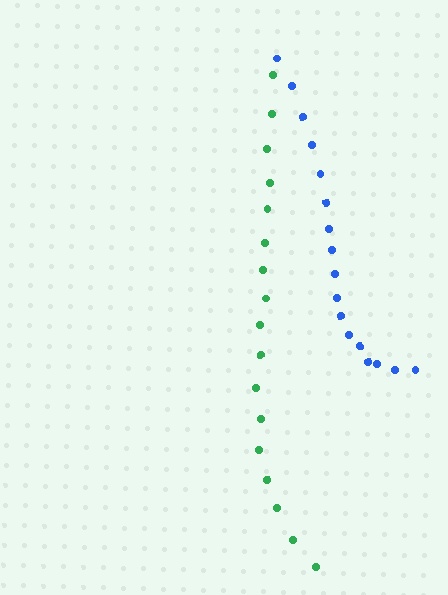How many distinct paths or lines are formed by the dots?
There are 2 distinct paths.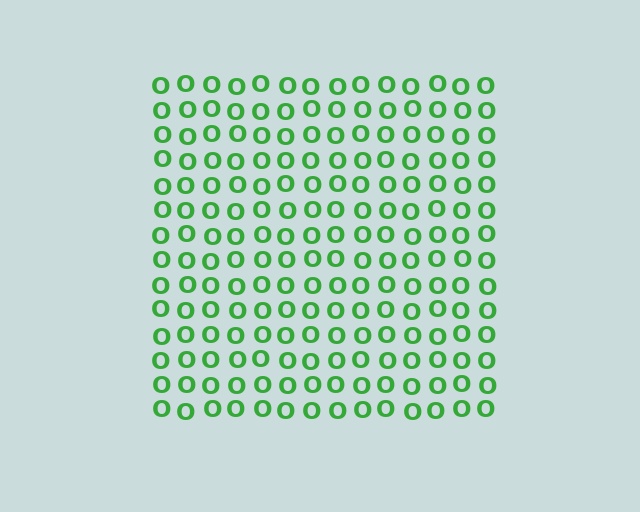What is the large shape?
The large shape is a square.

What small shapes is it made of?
It is made of small letter O's.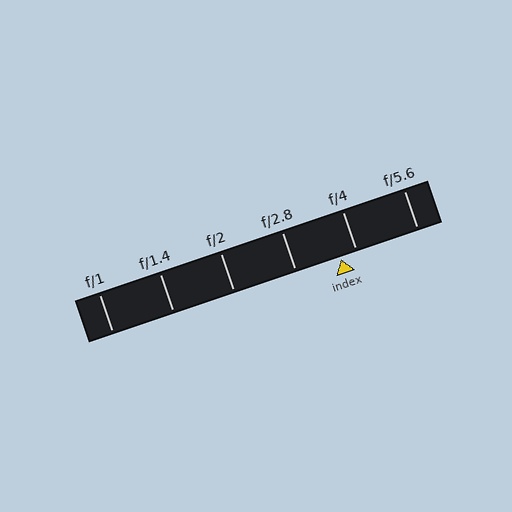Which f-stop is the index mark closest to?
The index mark is closest to f/4.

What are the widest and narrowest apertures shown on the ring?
The widest aperture shown is f/1 and the narrowest is f/5.6.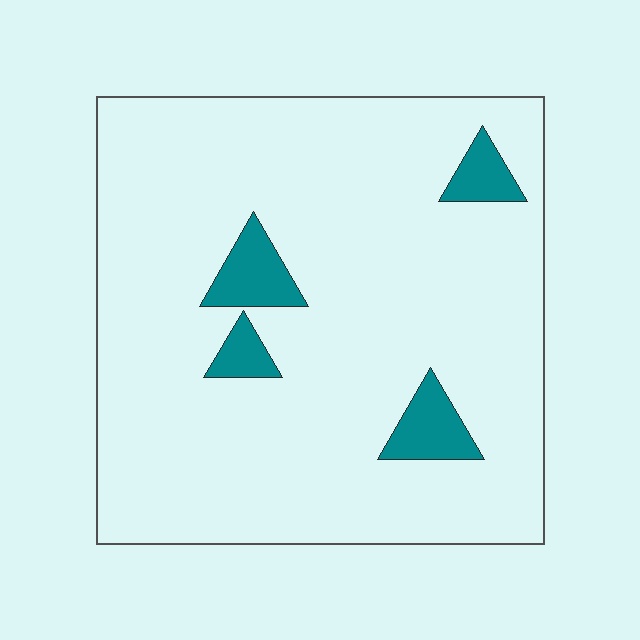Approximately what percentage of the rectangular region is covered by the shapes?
Approximately 10%.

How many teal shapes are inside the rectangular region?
4.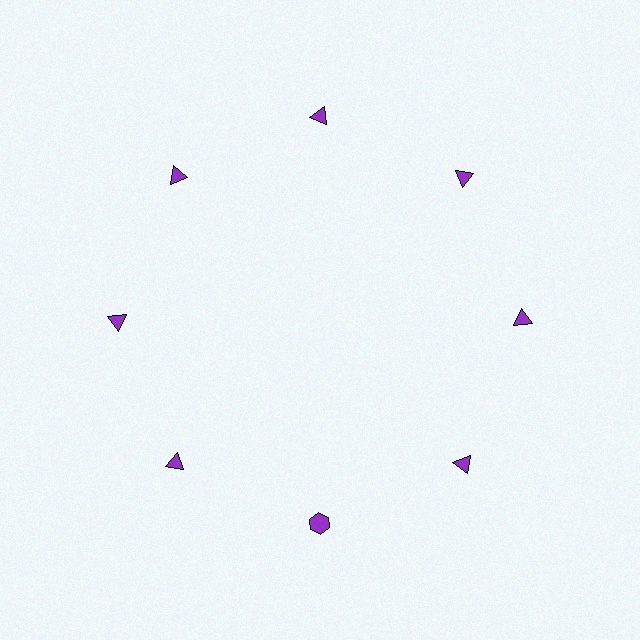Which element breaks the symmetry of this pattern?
The purple hexagon at roughly the 6 o'clock position breaks the symmetry. All other shapes are purple triangles.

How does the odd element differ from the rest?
It has a different shape: hexagon instead of triangle.